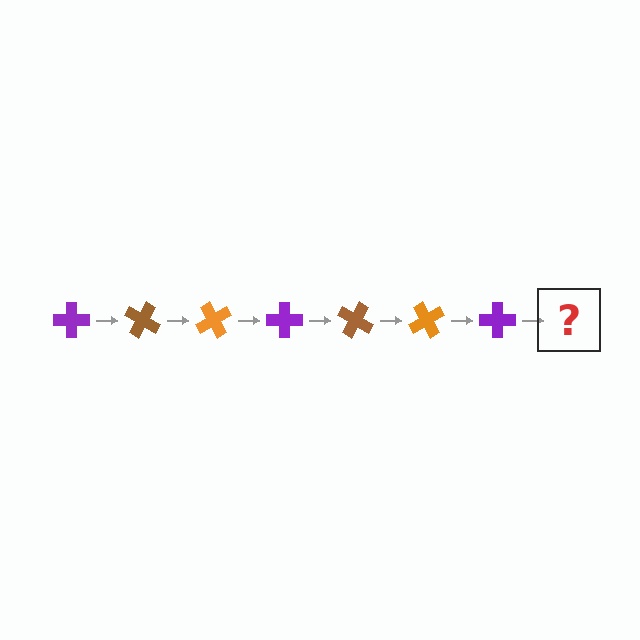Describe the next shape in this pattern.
It should be a brown cross, rotated 210 degrees from the start.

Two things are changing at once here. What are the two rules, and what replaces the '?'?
The two rules are that it rotates 30 degrees each step and the color cycles through purple, brown, and orange. The '?' should be a brown cross, rotated 210 degrees from the start.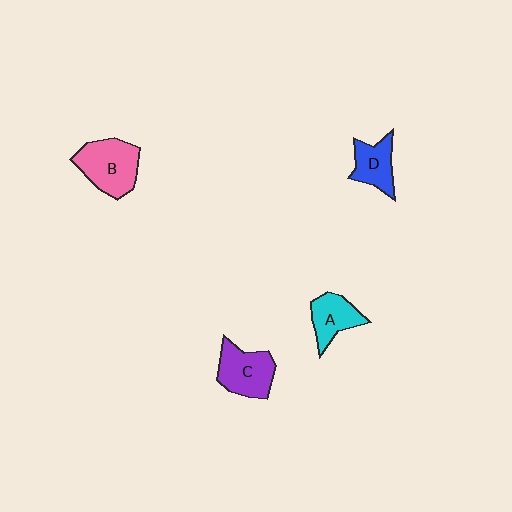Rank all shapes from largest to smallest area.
From largest to smallest: B (pink), C (purple), A (cyan), D (blue).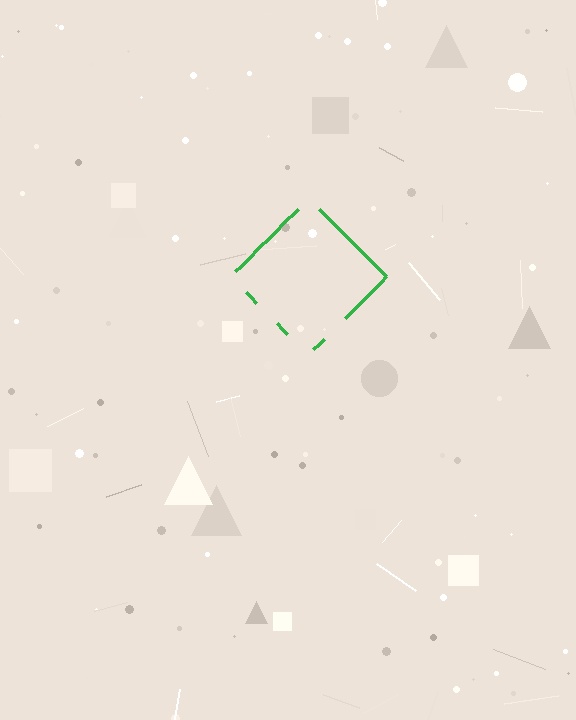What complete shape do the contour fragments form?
The contour fragments form a diamond.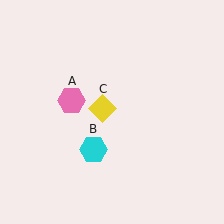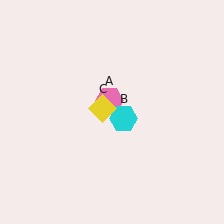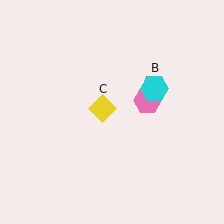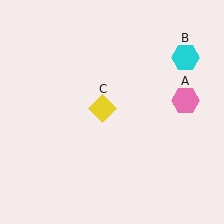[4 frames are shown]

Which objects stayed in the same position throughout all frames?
Yellow diamond (object C) remained stationary.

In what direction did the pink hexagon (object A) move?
The pink hexagon (object A) moved right.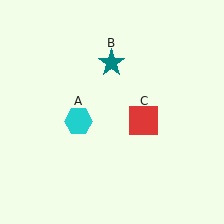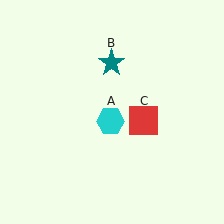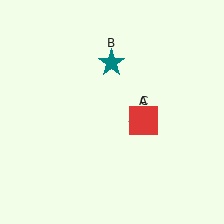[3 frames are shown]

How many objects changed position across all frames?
1 object changed position: cyan hexagon (object A).